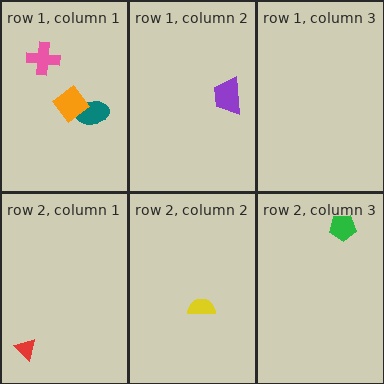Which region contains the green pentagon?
The row 2, column 3 region.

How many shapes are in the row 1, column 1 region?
3.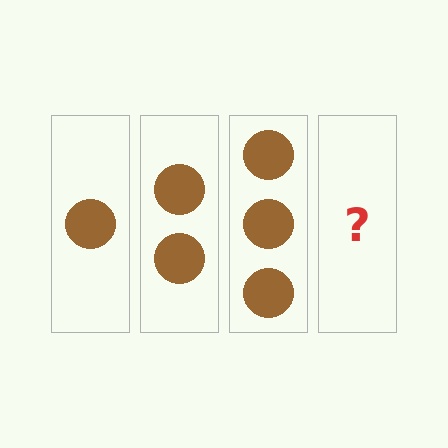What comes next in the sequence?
The next element should be 4 circles.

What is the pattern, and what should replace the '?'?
The pattern is that each step adds one more circle. The '?' should be 4 circles.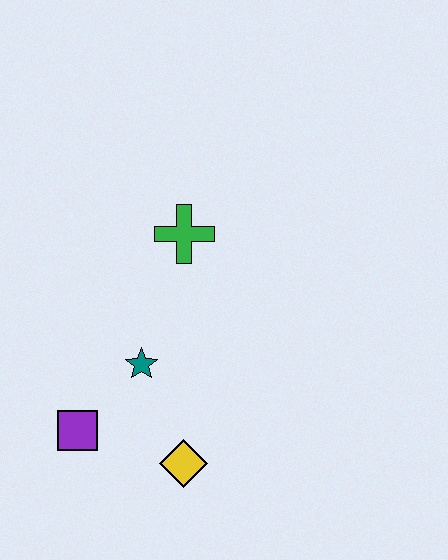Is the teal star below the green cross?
Yes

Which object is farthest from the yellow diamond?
The green cross is farthest from the yellow diamond.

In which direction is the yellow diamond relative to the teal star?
The yellow diamond is below the teal star.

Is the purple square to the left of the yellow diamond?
Yes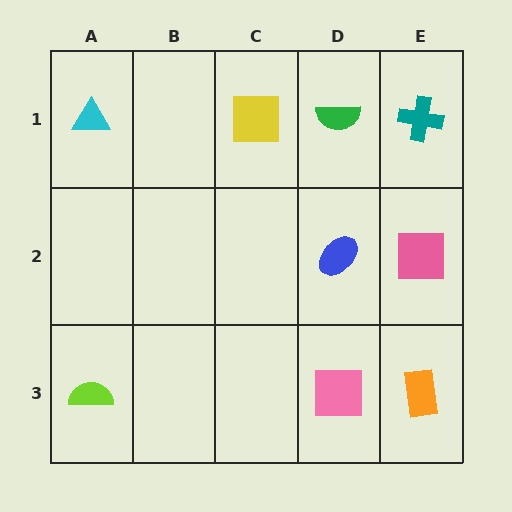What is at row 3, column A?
A lime semicircle.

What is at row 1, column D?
A green semicircle.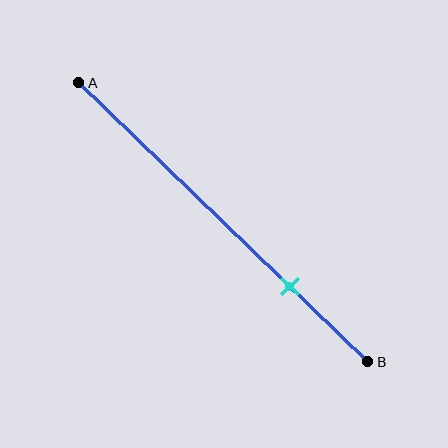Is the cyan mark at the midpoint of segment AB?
No, the mark is at about 75% from A, not at the 50% midpoint.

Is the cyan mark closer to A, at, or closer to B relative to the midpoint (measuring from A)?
The cyan mark is closer to point B than the midpoint of segment AB.